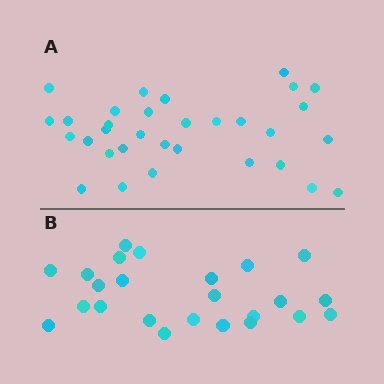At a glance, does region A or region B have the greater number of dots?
Region A (the top region) has more dots.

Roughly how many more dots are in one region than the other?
Region A has roughly 8 or so more dots than region B.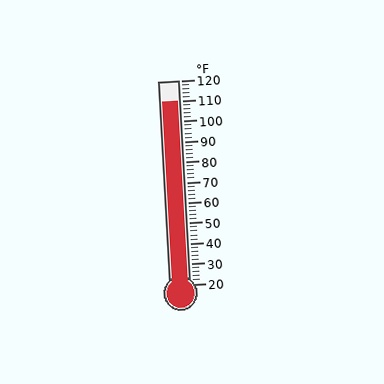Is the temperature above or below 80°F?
The temperature is above 80°F.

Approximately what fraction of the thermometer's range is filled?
The thermometer is filled to approximately 90% of its range.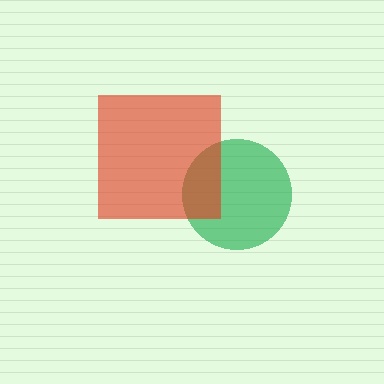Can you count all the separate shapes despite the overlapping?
Yes, there are 2 separate shapes.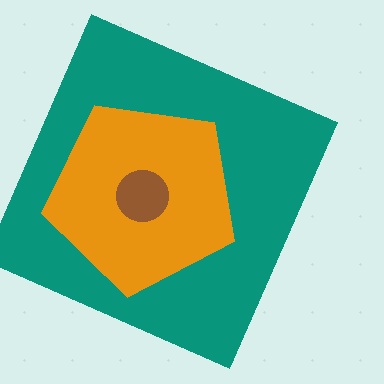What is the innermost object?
The brown circle.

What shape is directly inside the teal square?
The orange pentagon.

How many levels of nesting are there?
3.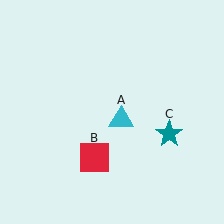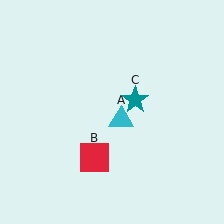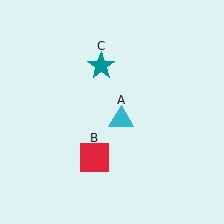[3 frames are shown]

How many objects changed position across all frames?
1 object changed position: teal star (object C).